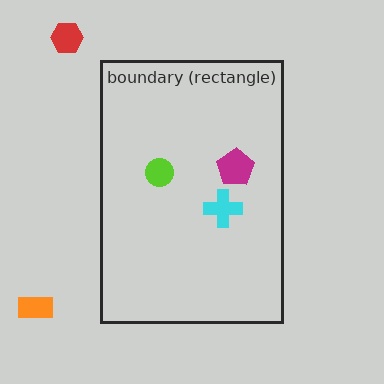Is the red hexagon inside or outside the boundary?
Outside.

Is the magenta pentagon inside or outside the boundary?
Inside.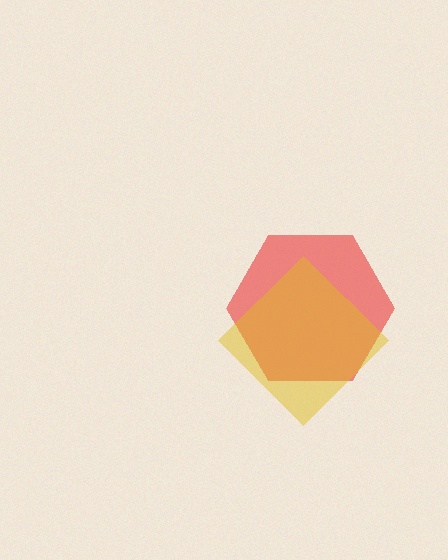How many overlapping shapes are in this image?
There are 2 overlapping shapes in the image.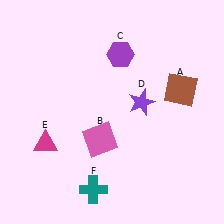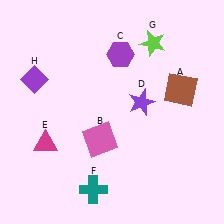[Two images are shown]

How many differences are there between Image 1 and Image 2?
There are 2 differences between the two images.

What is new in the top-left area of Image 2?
A purple diamond (H) was added in the top-left area of Image 2.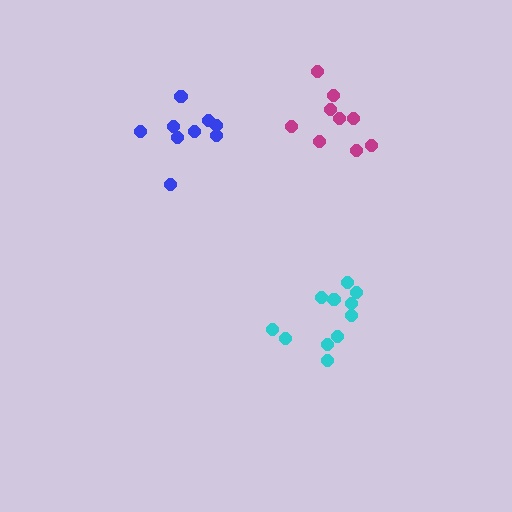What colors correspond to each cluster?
The clusters are colored: cyan, magenta, blue.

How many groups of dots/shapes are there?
There are 3 groups.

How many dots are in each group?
Group 1: 11 dots, Group 2: 9 dots, Group 3: 9 dots (29 total).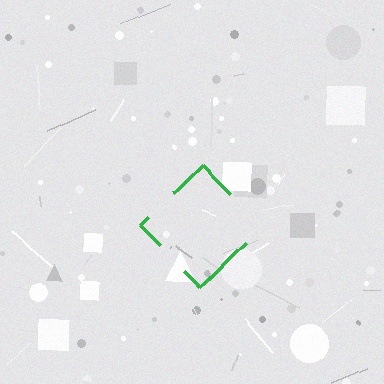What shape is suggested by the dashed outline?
The dashed outline suggests a diamond.